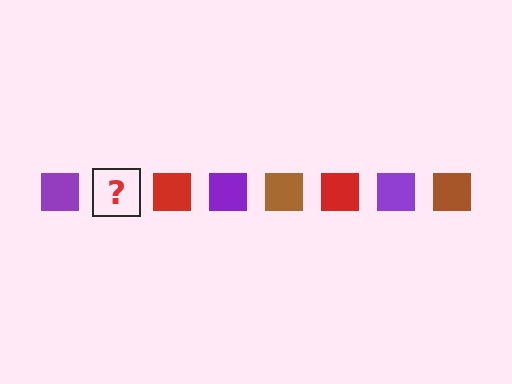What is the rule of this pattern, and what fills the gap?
The rule is that the pattern cycles through purple, brown, red squares. The gap should be filled with a brown square.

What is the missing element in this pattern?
The missing element is a brown square.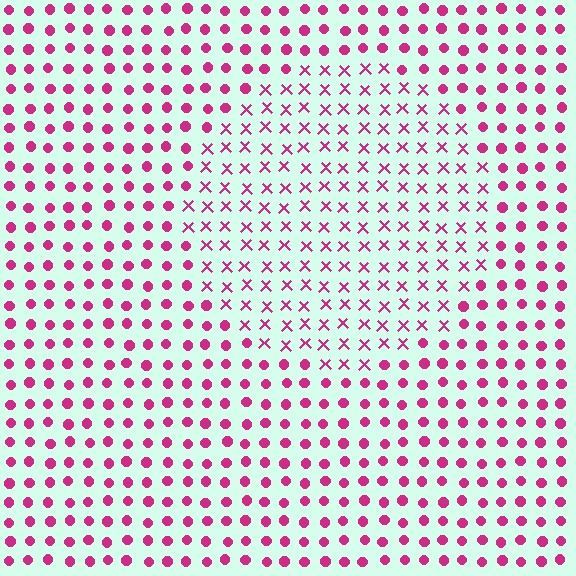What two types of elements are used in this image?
The image uses X marks inside the circle region and circles outside it.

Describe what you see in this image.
The image is filled with small magenta elements arranged in a uniform grid. A circle-shaped region contains X marks, while the surrounding area contains circles. The boundary is defined purely by the change in element shape.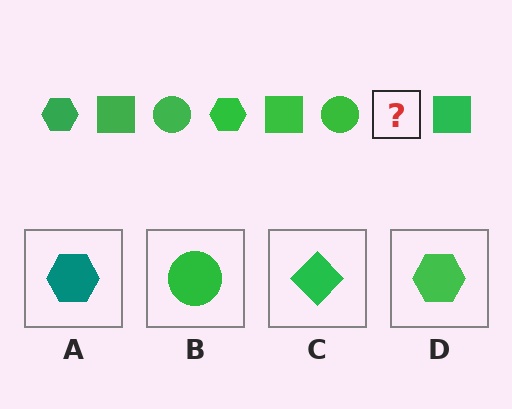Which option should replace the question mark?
Option D.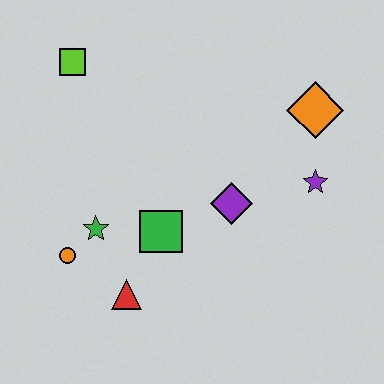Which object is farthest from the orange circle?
The orange diamond is farthest from the orange circle.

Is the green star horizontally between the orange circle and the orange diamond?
Yes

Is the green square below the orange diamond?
Yes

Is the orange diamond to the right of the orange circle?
Yes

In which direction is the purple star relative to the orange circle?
The purple star is to the right of the orange circle.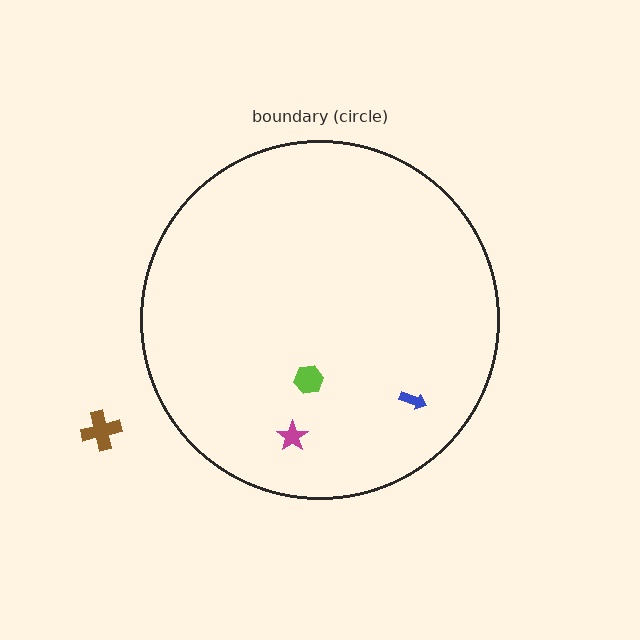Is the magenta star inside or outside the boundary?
Inside.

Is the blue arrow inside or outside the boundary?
Inside.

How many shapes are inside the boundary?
3 inside, 1 outside.